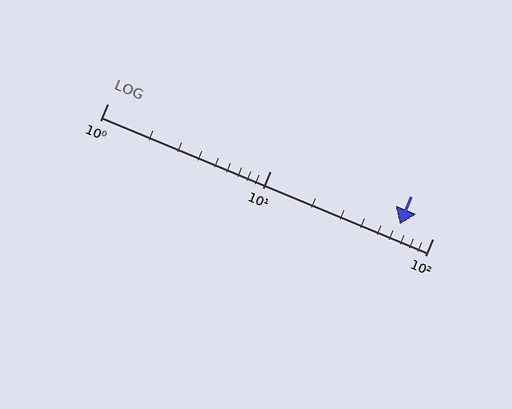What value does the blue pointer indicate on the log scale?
The pointer indicates approximately 63.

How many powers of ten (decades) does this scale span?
The scale spans 2 decades, from 1 to 100.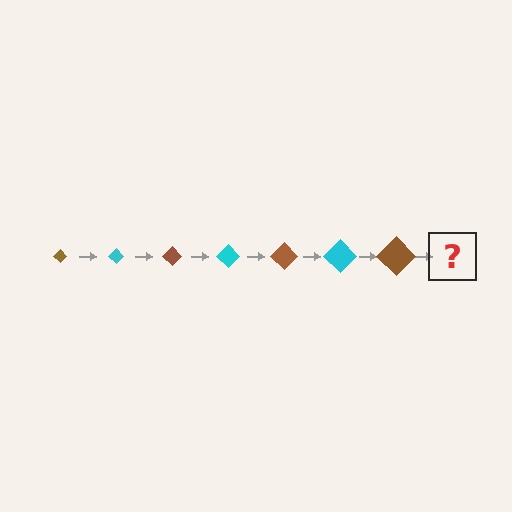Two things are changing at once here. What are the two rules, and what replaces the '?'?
The two rules are that the diamond grows larger each step and the color cycles through brown and cyan. The '?' should be a cyan diamond, larger than the previous one.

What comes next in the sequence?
The next element should be a cyan diamond, larger than the previous one.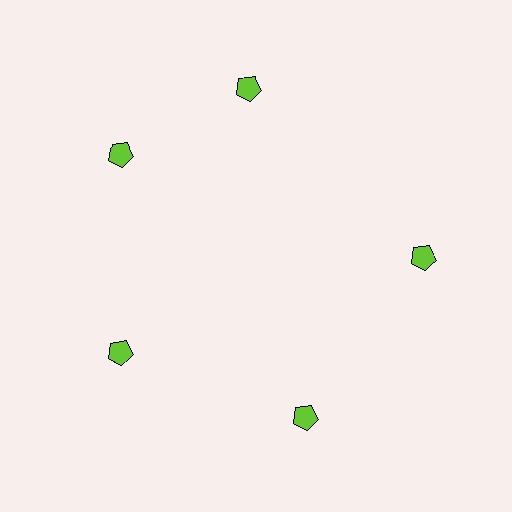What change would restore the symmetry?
The symmetry would be restored by rotating it back into even spacing with its neighbors so that all 5 pentagons sit at equal angles and equal distance from the center.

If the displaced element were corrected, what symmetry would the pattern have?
It would have 5-fold rotational symmetry — the pattern would map onto itself every 72 degrees.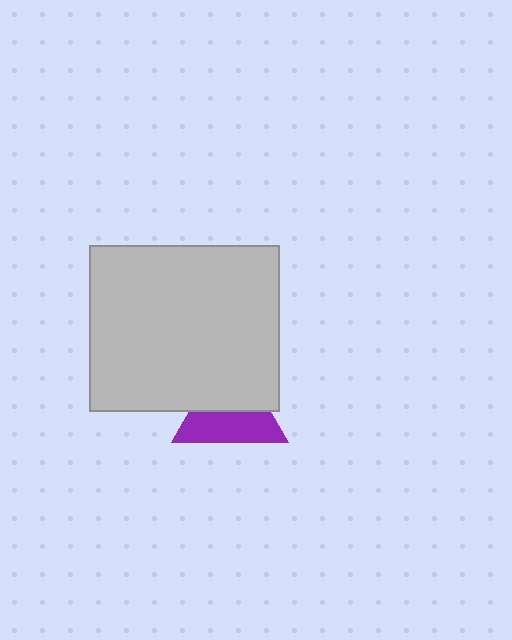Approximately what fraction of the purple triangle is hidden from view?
Roughly 47% of the purple triangle is hidden behind the light gray rectangle.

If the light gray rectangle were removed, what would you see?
You would see the complete purple triangle.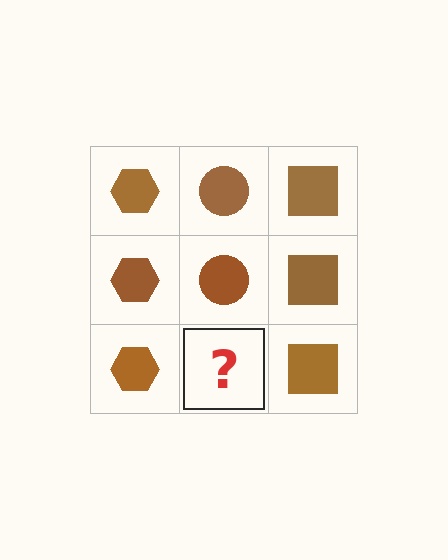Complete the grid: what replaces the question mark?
The question mark should be replaced with a brown circle.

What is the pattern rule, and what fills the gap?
The rule is that each column has a consistent shape. The gap should be filled with a brown circle.